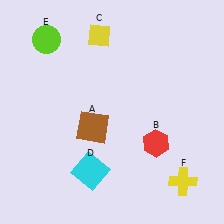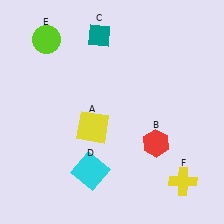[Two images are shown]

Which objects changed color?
A changed from brown to yellow. C changed from yellow to teal.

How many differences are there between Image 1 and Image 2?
There are 2 differences between the two images.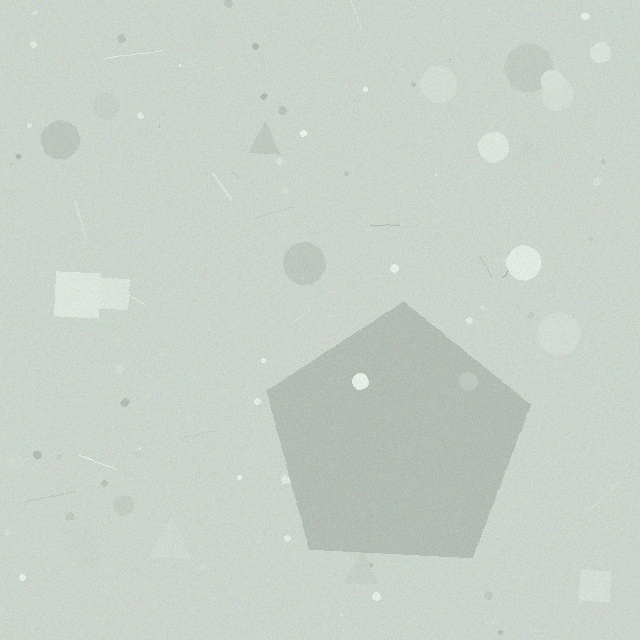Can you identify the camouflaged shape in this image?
The camouflaged shape is a pentagon.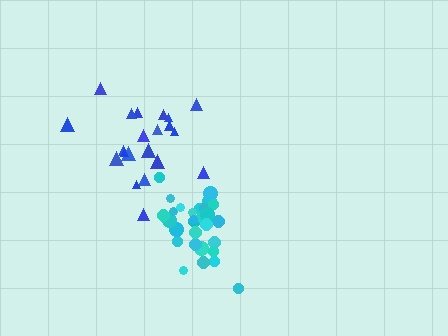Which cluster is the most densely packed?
Cyan.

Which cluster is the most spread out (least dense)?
Blue.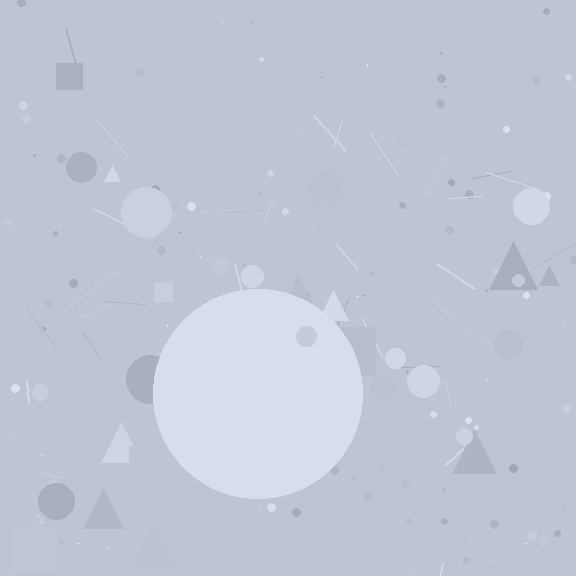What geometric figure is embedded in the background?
A circle is embedded in the background.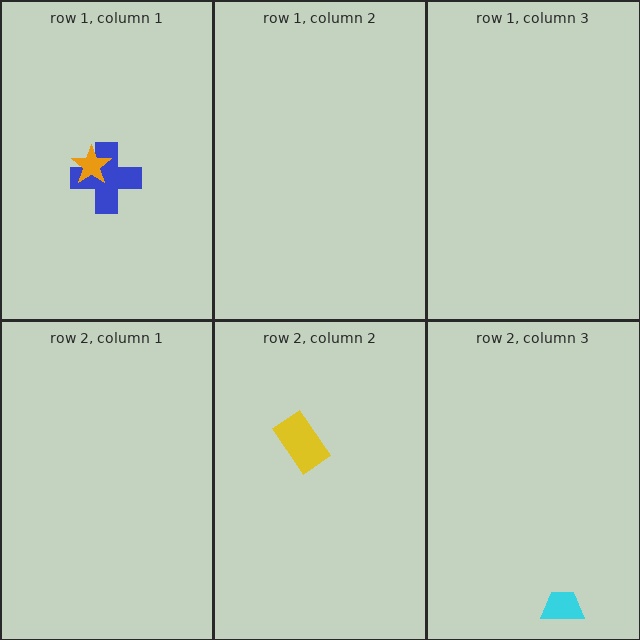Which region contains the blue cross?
The row 1, column 1 region.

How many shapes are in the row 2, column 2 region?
1.